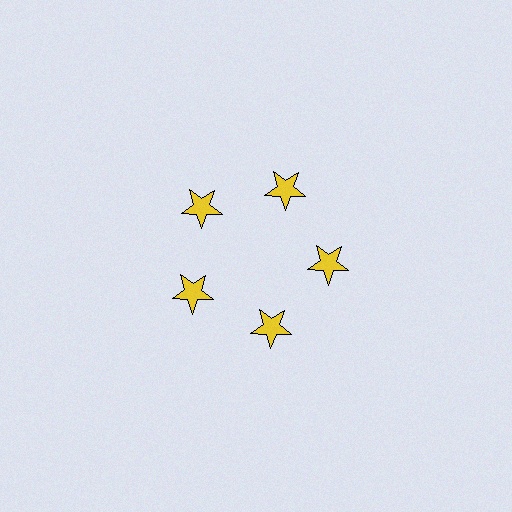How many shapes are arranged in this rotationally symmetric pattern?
There are 5 shapes, arranged in 5 groups of 1.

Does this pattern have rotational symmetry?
Yes, this pattern has 5-fold rotational symmetry. It looks the same after rotating 72 degrees around the center.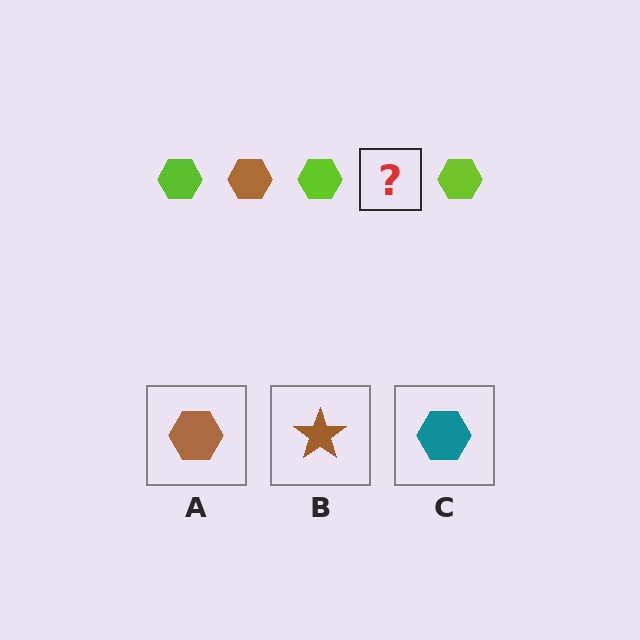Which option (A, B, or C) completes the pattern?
A.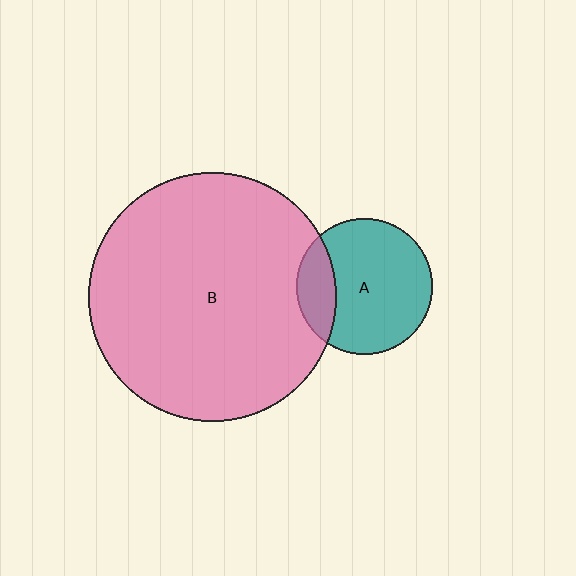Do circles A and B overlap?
Yes.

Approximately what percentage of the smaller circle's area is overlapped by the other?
Approximately 20%.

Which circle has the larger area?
Circle B (pink).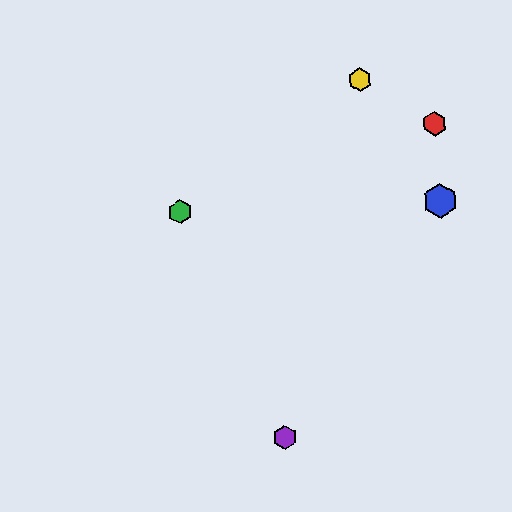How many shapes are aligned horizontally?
2 shapes (the blue hexagon, the green hexagon) are aligned horizontally.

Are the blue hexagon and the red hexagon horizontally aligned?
No, the blue hexagon is at y≈201 and the red hexagon is at y≈124.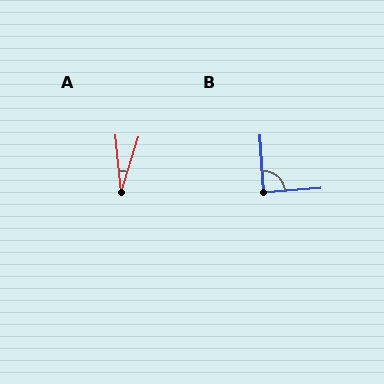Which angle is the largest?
B, at approximately 89 degrees.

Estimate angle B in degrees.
Approximately 89 degrees.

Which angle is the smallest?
A, at approximately 23 degrees.